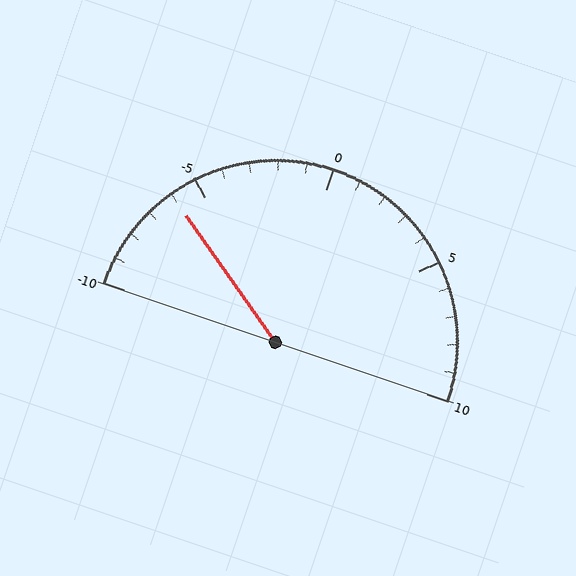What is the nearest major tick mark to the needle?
The nearest major tick mark is -5.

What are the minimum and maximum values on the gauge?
The gauge ranges from -10 to 10.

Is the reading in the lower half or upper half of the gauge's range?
The reading is in the lower half of the range (-10 to 10).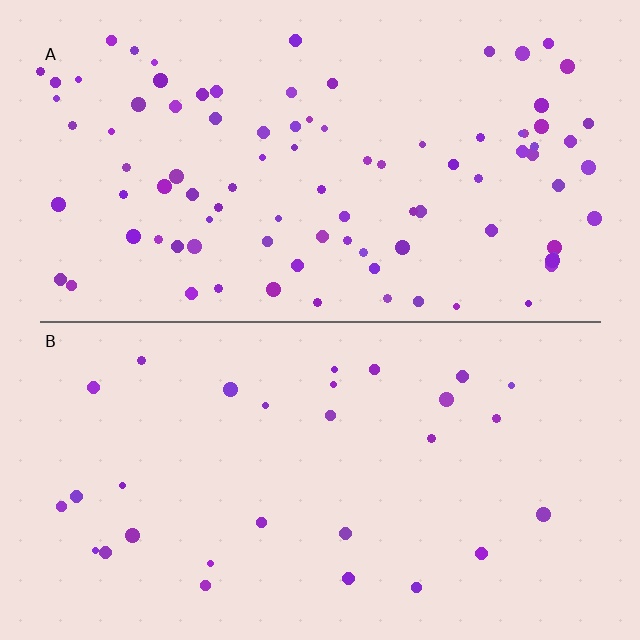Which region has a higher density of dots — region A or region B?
A (the top).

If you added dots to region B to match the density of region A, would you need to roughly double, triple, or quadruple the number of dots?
Approximately triple.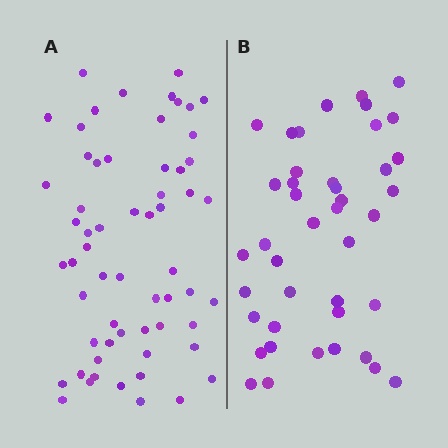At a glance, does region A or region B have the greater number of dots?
Region A (the left region) has more dots.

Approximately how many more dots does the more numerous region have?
Region A has approximately 20 more dots than region B.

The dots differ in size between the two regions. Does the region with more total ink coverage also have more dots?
No. Region B has more total ink coverage because its dots are larger, but region A actually contains more individual dots. Total area can be misleading — the number of items is what matters here.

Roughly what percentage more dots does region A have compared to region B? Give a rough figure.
About 45% more.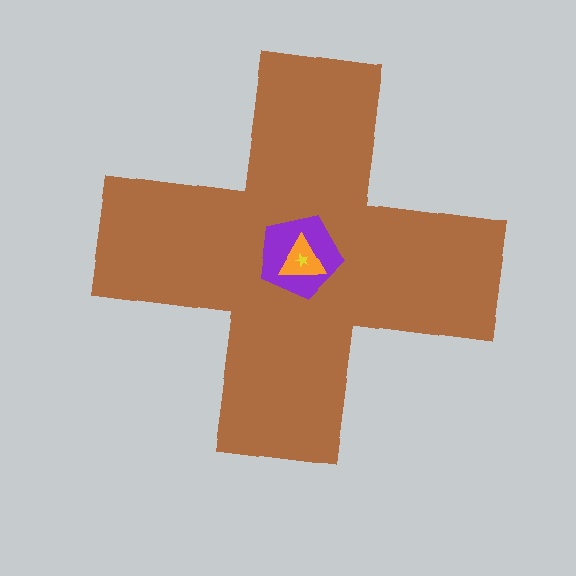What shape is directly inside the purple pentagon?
The orange triangle.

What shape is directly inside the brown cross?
The purple pentagon.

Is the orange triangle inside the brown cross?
Yes.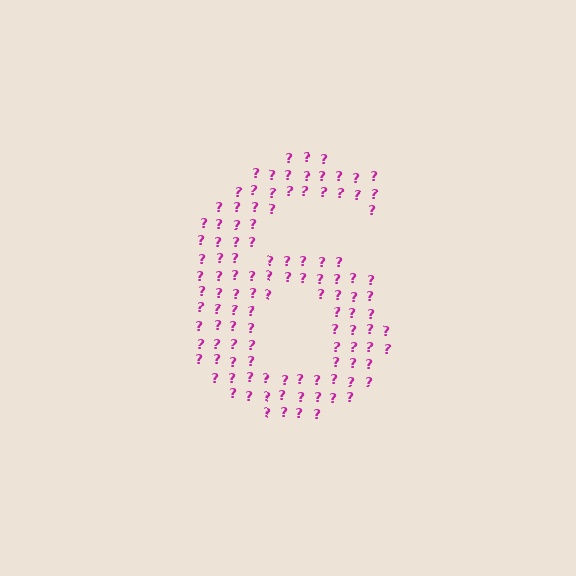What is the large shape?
The large shape is the digit 6.